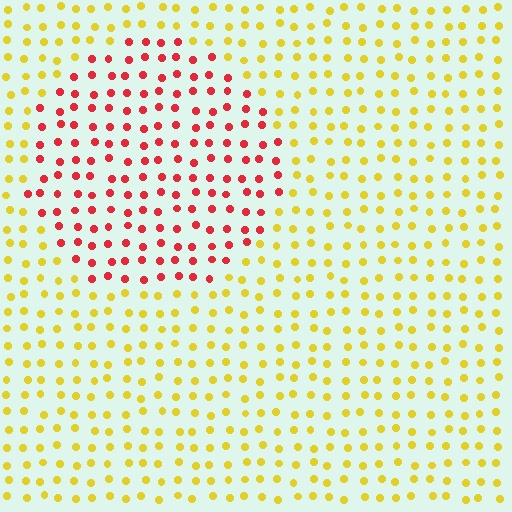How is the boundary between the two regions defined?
The boundary is defined purely by a slight shift in hue (about 60 degrees). Spacing, size, and orientation are identical on both sides.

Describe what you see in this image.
The image is filled with small yellow elements in a uniform arrangement. A circle-shaped region is visible where the elements are tinted to a slightly different hue, forming a subtle color boundary.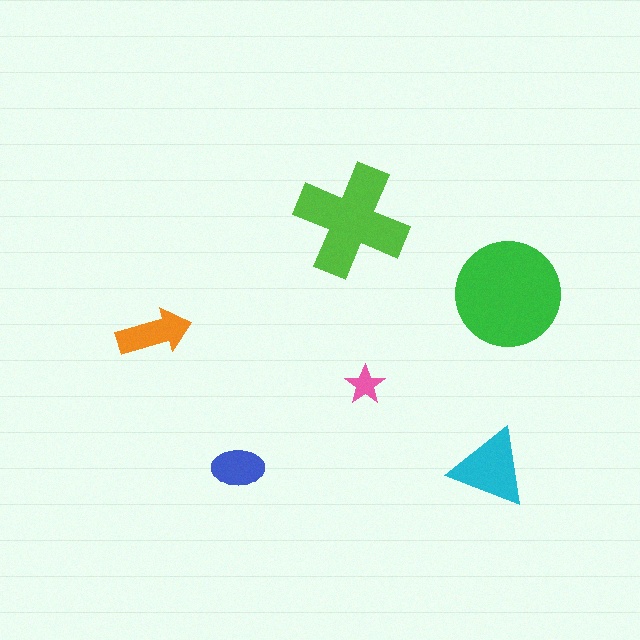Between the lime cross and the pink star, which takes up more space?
The lime cross.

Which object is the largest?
The green circle.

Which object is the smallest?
The pink star.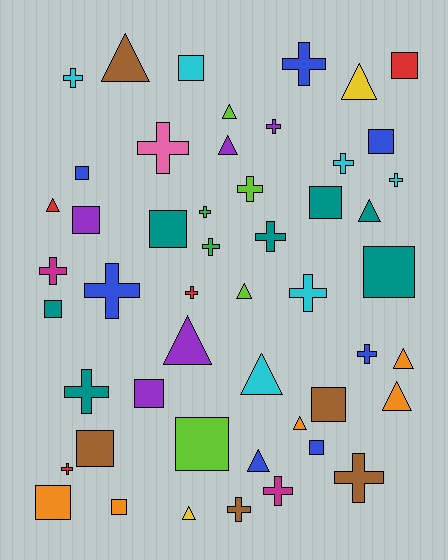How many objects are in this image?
There are 50 objects.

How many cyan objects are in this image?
There are 6 cyan objects.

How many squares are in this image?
There are 16 squares.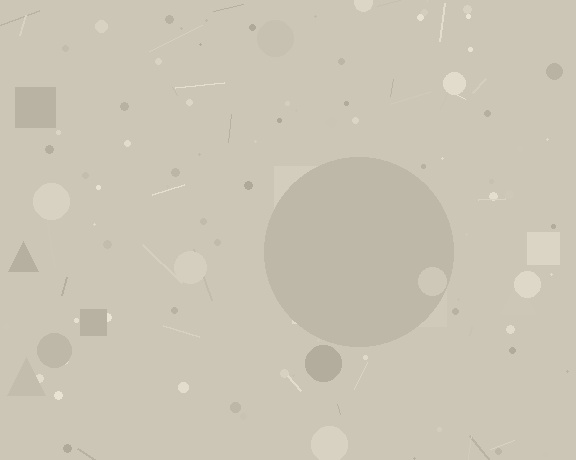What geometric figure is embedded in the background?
A circle is embedded in the background.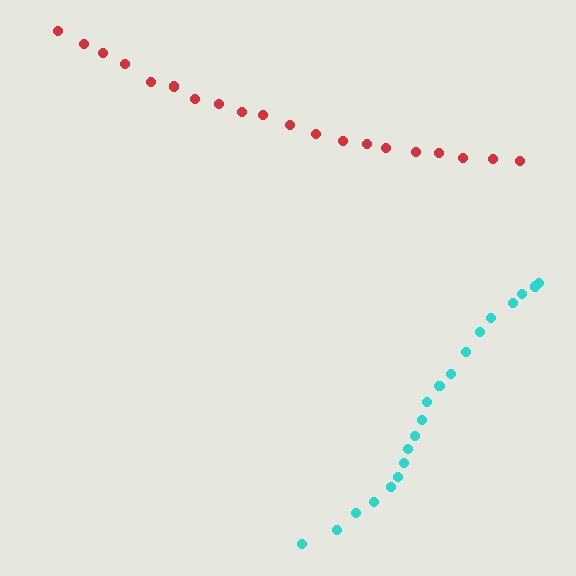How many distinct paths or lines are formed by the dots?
There are 2 distinct paths.